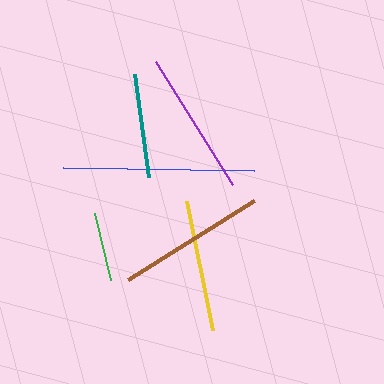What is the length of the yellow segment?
The yellow segment is approximately 131 pixels long.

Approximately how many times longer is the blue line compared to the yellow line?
The blue line is approximately 1.5 times the length of the yellow line.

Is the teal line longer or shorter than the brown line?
The brown line is longer than the teal line.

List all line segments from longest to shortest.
From longest to shortest: blue, brown, purple, yellow, teal, green.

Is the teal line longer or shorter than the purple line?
The purple line is longer than the teal line.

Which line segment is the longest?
The blue line is the longest at approximately 191 pixels.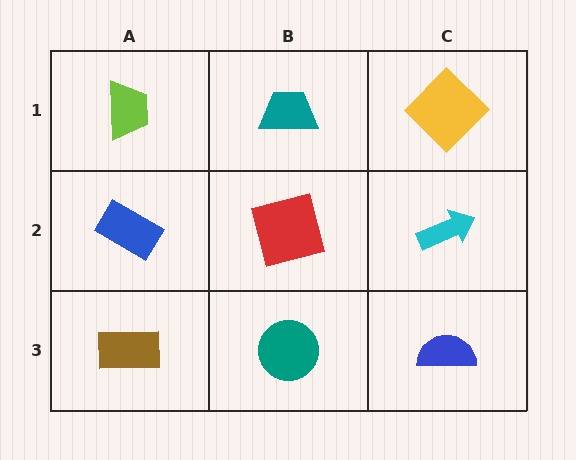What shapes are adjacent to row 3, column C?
A cyan arrow (row 2, column C), a teal circle (row 3, column B).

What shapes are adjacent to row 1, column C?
A cyan arrow (row 2, column C), a teal trapezoid (row 1, column B).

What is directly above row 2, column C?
A yellow diamond.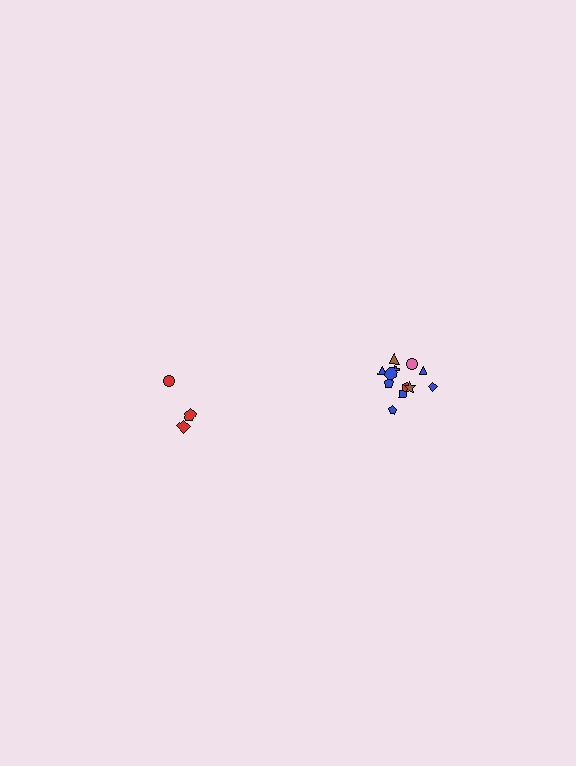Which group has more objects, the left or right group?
The right group.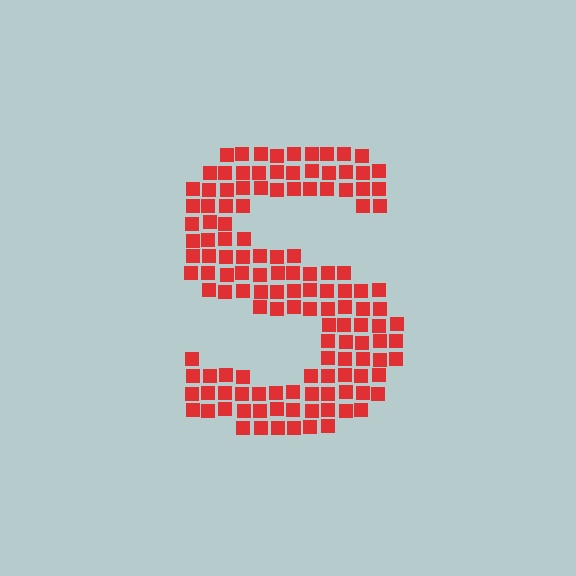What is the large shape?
The large shape is the letter S.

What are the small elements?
The small elements are squares.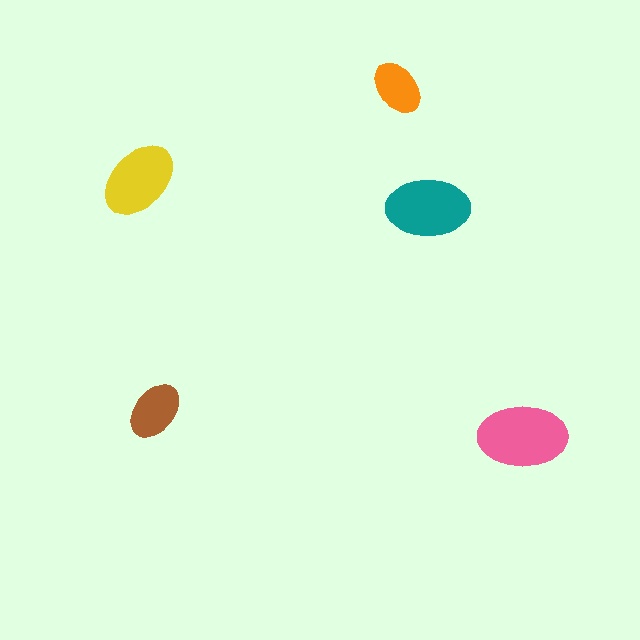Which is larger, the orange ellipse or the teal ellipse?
The teal one.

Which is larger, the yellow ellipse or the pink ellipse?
The pink one.